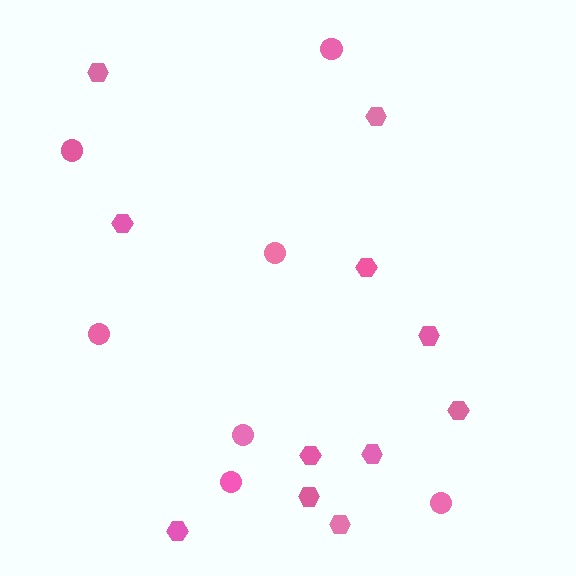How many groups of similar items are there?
There are 2 groups: one group of circles (7) and one group of hexagons (11).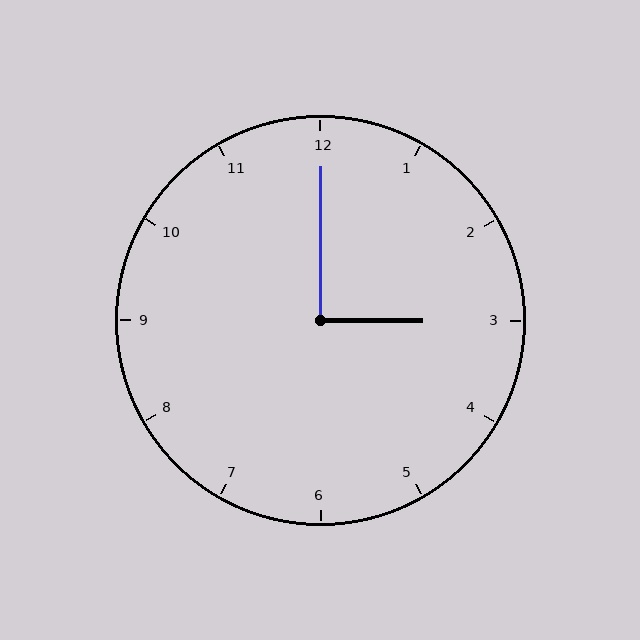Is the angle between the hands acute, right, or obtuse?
It is right.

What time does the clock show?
3:00.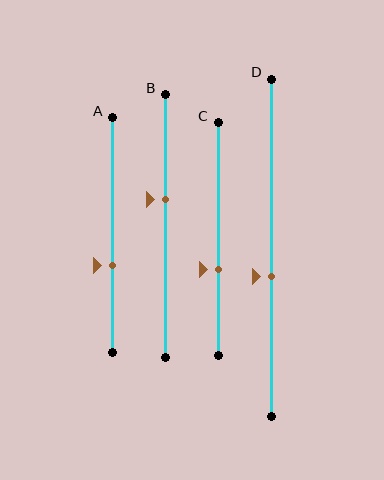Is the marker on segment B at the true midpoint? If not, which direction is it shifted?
No, the marker on segment B is shifted upward by about 10% of the segment length.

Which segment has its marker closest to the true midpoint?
Segment D has its marker closest to the true midpoint.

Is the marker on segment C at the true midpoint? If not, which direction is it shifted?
No, the marker on segment C is shifted downward by about 13% of the segment length.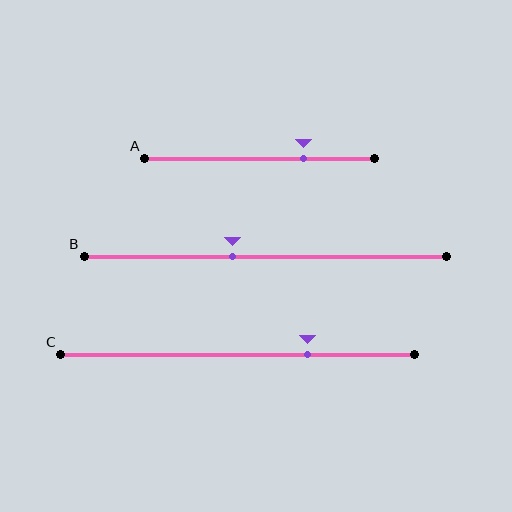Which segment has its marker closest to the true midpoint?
Segment B has its marker closest to the true midpoint.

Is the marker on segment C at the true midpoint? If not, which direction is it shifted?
No, the marker on segment C is shifted to the right by about 20% of the segment length.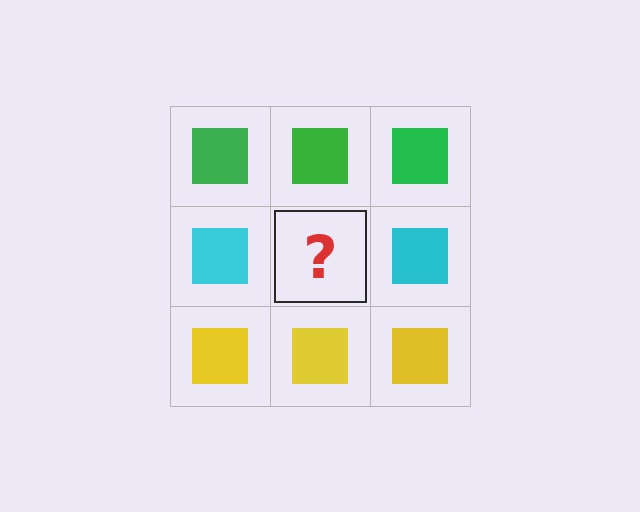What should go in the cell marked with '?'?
The missing cell should contain a cyan square.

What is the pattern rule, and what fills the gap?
The rule is that each row has a consistent color. The gap should be filled with a cyan square.